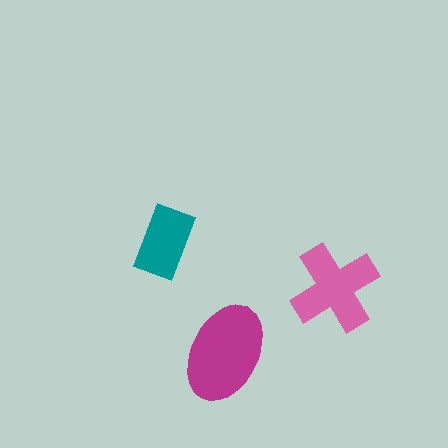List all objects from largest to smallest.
The magenta ellipse, the pink cross, the teal rectangle.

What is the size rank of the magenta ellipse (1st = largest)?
1st.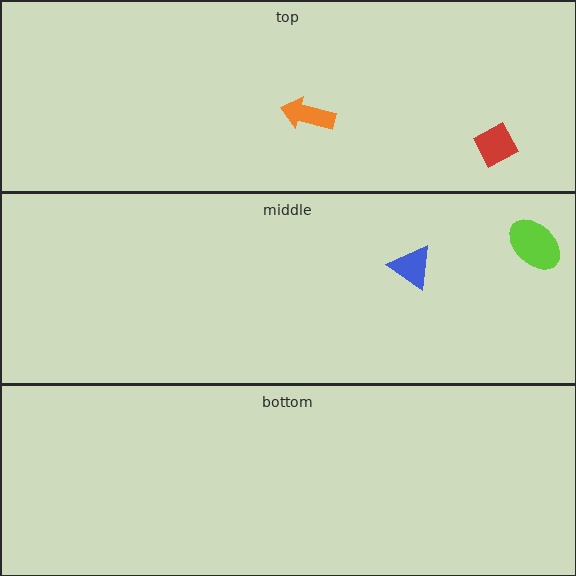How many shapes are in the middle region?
2.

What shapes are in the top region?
The orange arrow, the red diamond.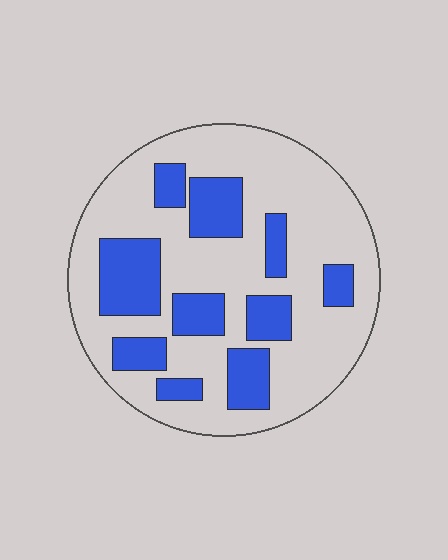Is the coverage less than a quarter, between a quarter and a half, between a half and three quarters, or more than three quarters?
Between a quarter and a half.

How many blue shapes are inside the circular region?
10.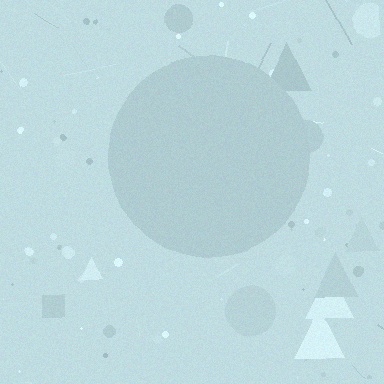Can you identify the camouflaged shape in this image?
The camouflaged shape is a circle.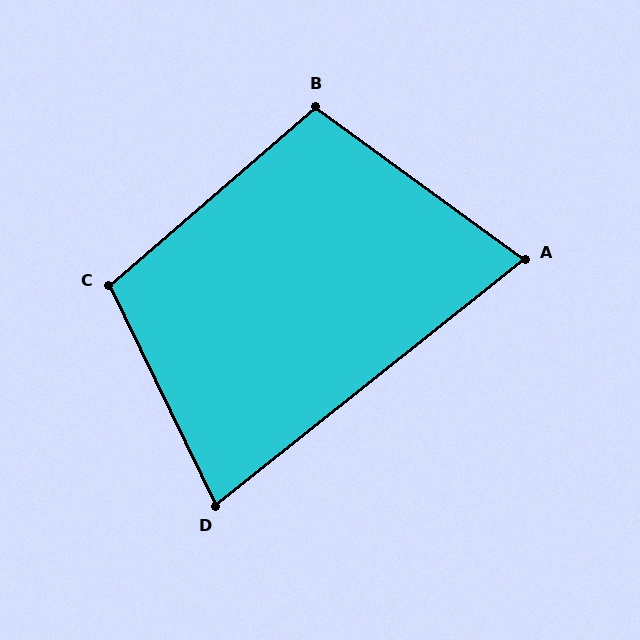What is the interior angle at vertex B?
Approximately 103 degrees (obtuse).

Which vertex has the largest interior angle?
C, at approximately 105 degrees.